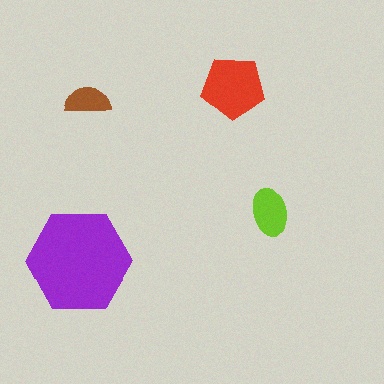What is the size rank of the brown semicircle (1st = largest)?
4th.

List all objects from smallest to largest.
The brown semicircle, the lime ellipse, the red pentagon, the purple hexagon.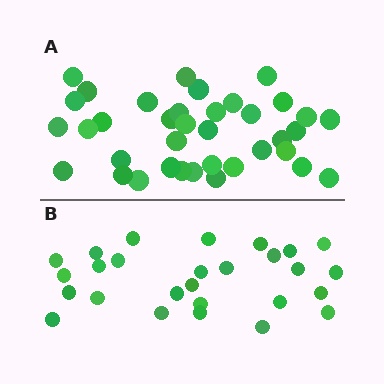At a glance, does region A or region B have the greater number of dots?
Region A (the top region) has more dots.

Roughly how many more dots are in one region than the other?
Region A has roughly 10 or so more dots than region B.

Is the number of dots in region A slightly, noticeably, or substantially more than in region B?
Region A has noticeably more, but not dramatically so. The ratio is roughly 1.4 to 1.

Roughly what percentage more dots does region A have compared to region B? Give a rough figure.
About 35% more.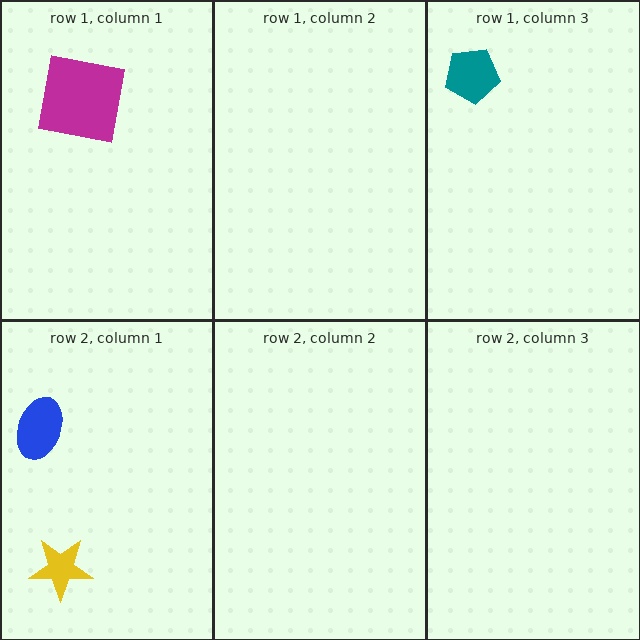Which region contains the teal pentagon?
The row 1, column 3 region.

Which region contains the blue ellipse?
The row 2, column 1 region.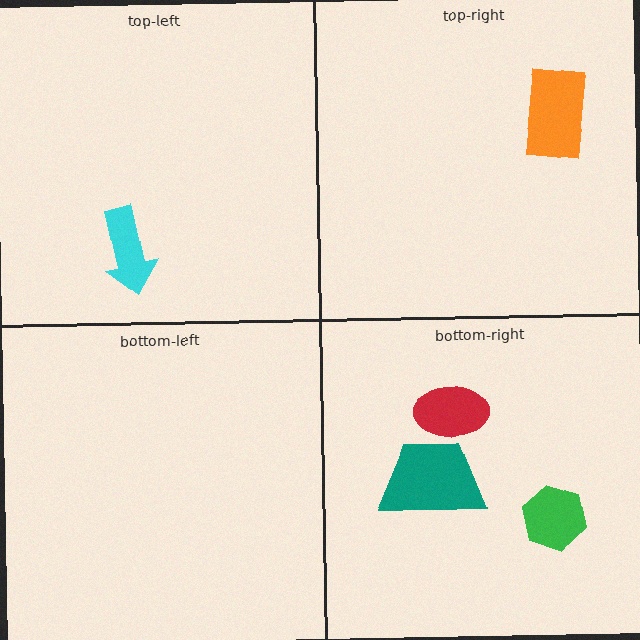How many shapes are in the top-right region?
1.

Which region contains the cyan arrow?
The top-left region.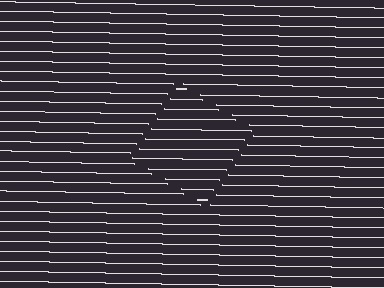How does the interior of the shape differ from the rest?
The interior of the shape contains the same grating, shifted by half a period — the contour is defined by the phase discontinuity where line-ends from the inner and outer gratings abut.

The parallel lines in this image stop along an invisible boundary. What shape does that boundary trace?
An illusory square. The interior of the shape contains the same grating, shifted by half a period — the contour is defined by the phase discontinuity where line-ends from the inner and outer gratings abut.